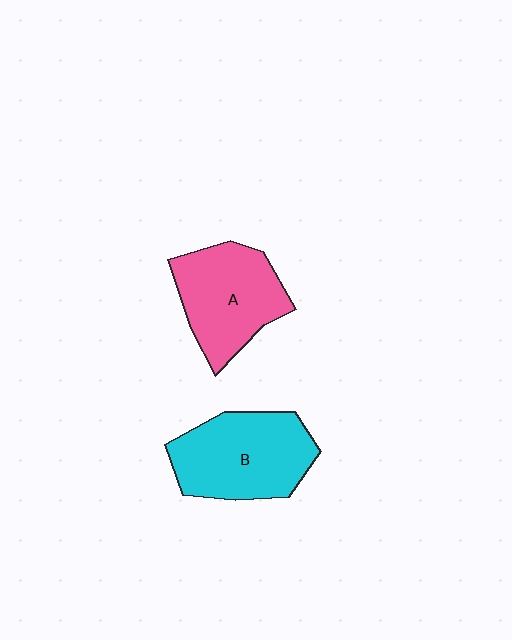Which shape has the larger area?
Shape B (cyan).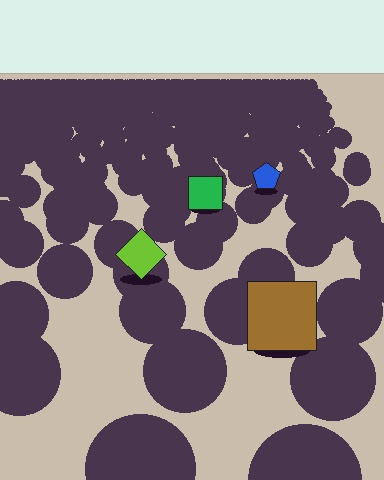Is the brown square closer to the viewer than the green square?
Yes. The brown square is closer — you can tell from the texture gradient: the ground texture is coarser near it.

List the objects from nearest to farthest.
From nearest to farthest: the brown square, the lime diamond, the green square, the blue pentagon.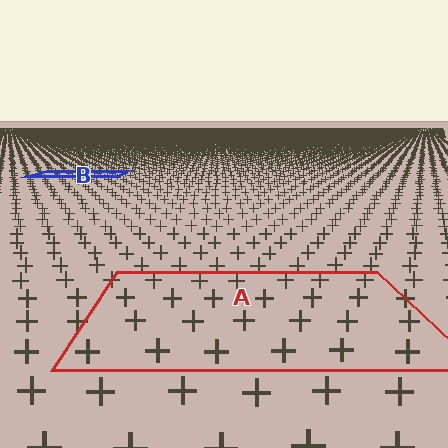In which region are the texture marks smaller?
The texture marks are smaller in region B, because it is farther away.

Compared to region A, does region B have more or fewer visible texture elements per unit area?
Region B has more texture elements per unit area — they are packed more densely because it is farther away.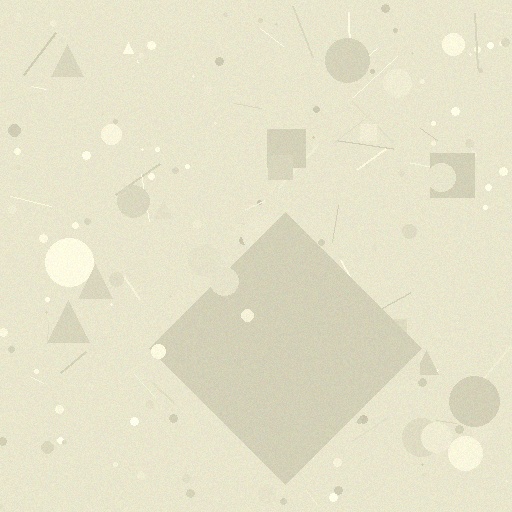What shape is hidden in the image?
A diamond is hidden in the image.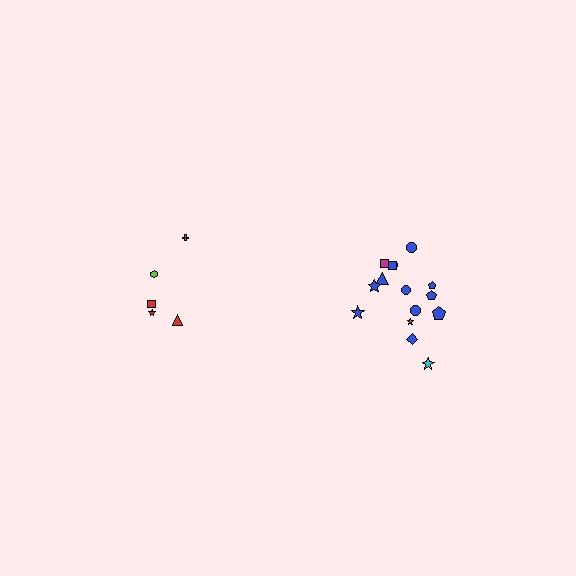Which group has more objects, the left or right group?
The right group.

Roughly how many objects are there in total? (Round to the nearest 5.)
Roughly 20 objects in total.